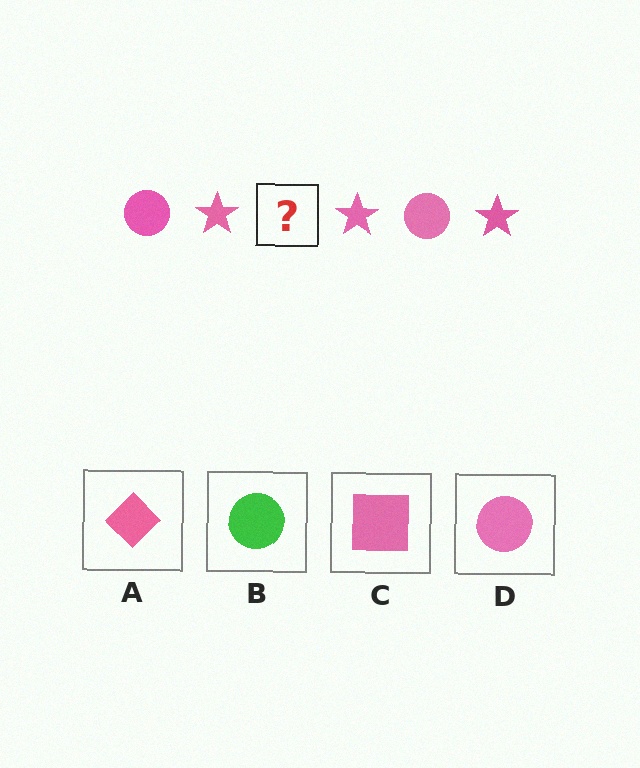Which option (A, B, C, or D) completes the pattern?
D.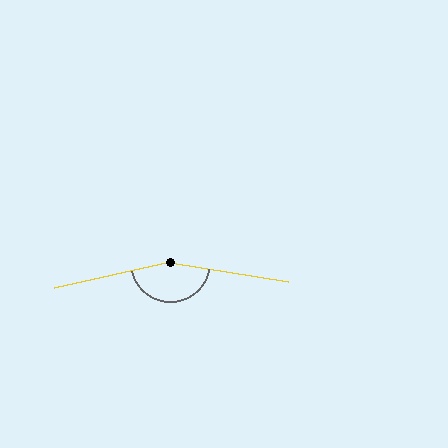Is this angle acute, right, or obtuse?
It is obtuse.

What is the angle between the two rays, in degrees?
Approximately 158 degrees.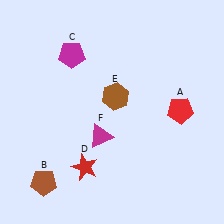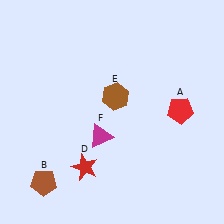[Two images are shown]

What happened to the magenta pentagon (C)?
The magenta pentagon (C) was removed in Image 2. It was in the top-left area of Image 1.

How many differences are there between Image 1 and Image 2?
There is 1 difference between the two images.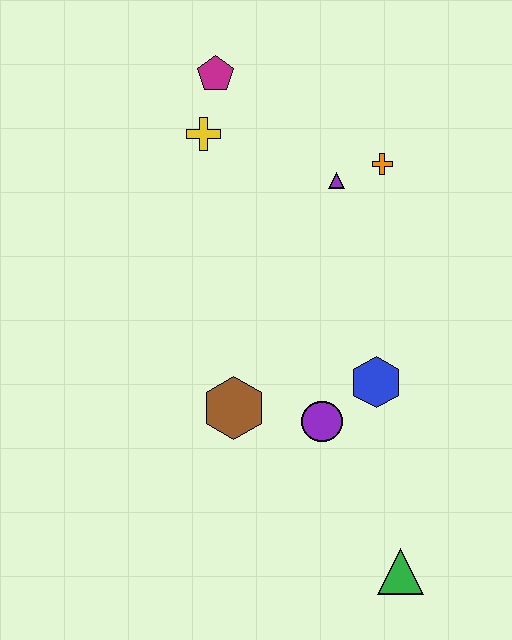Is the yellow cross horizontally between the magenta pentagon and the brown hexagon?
No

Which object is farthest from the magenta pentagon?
The green triangle is farthest from the magenta pentagon.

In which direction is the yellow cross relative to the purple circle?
The yellow cross is above the purple circle.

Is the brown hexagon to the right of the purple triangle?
No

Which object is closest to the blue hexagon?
The purple circle is closest to the blue hexagon.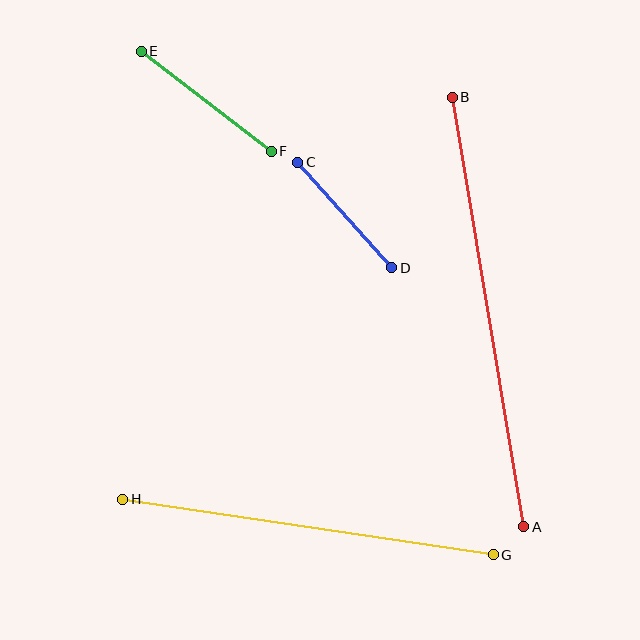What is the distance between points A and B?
The distance is approximately 435 pixels.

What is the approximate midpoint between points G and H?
The midpoint is at approximately (308, 527) pixels.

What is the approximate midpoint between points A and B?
The midpoint is at approximately (488, 312) pixels.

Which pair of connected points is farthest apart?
Points A and B are farthest apart.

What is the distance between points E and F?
The distance is approximately 164 pixels.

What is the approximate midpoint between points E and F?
The midpoint is at approximately (206, 101) pixels.